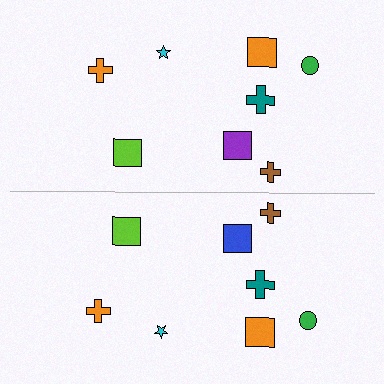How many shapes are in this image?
There are 16 shapes in this image.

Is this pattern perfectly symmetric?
No, the pattern is not perfectly symmetric. The blue square on the bottom side breaks the symmetry — its mirror counterpart is purple.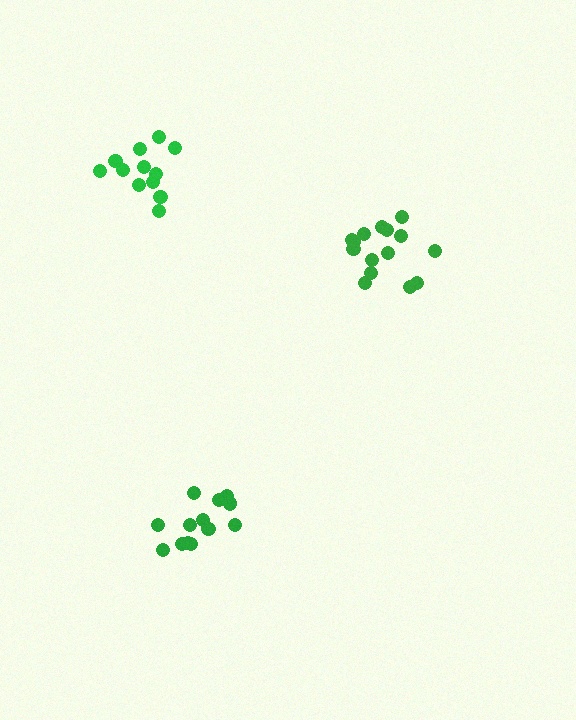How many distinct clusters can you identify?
There are 3 distinct clusters.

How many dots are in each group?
Group 1: 12 dots, Group 2: 14 dots, Group 3: 15 dots (41 total).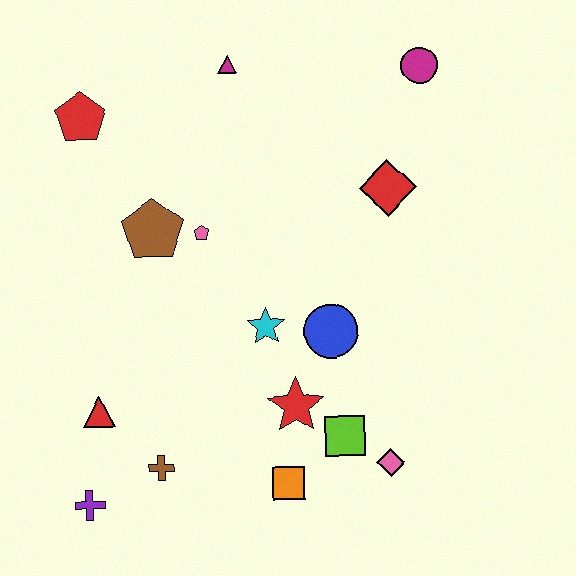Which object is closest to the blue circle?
The cyan star is closest to the blue circle.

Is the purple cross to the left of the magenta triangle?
Yes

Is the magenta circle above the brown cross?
Yes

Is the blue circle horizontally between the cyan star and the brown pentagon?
No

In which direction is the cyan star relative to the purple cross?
The cyan star is to the right of the purple cross.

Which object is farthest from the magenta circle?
The purple cross is farthest from the magenta circle.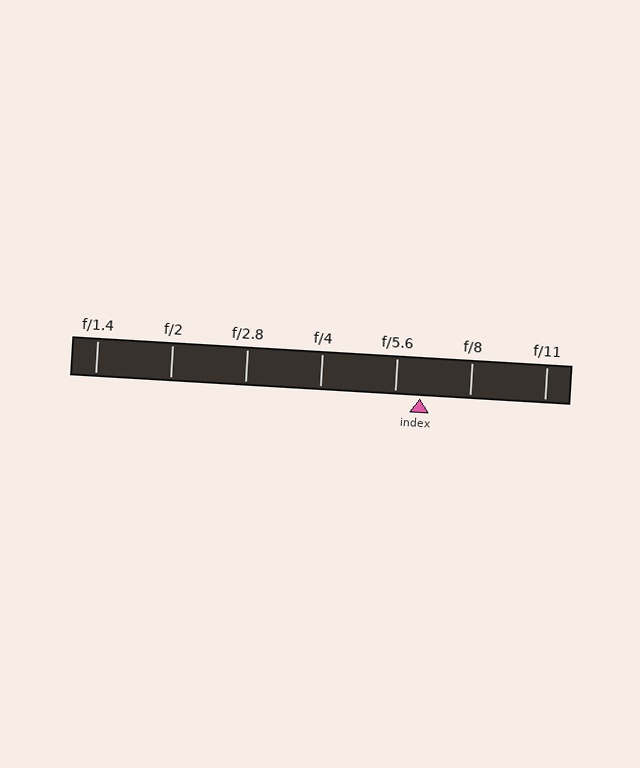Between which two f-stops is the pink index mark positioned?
The index mark is between f/5.6 and f/8.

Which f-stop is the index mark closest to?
The index mark is closest to f/5.6.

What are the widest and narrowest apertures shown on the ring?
The widest aperture shown is f/1.4 and the narrowest is f/11.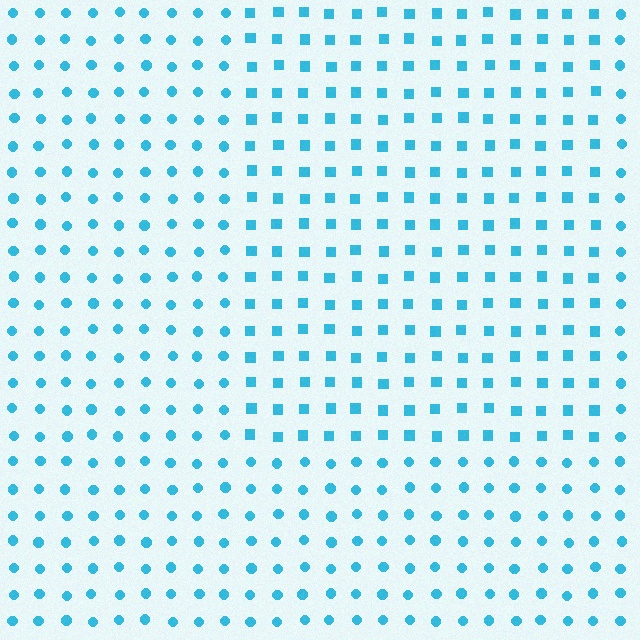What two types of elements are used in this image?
The image uses squares inside the rectangle region and circles outside it.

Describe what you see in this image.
The image is filled with small cyan elements arranged in a uniform grid. A rectangle-shaped region contains squares, while the surrounding area contains circles. The boundary is defined purely by the change in element shape.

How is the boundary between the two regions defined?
The boundary is defined by a change in element shape: squares inside vs. circles outside. All elements share the same color and spacing.